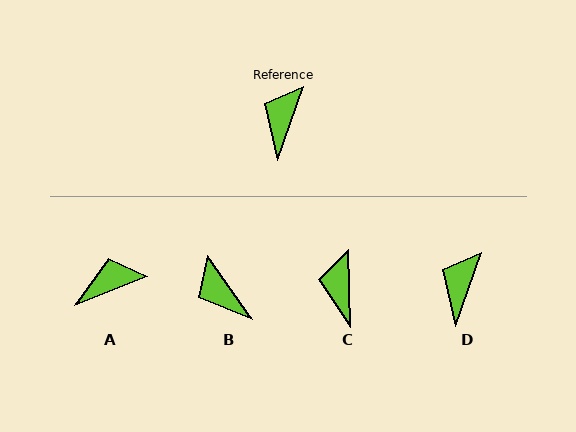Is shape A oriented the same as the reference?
No, it is off by about 49 degrees.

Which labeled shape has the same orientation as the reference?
D.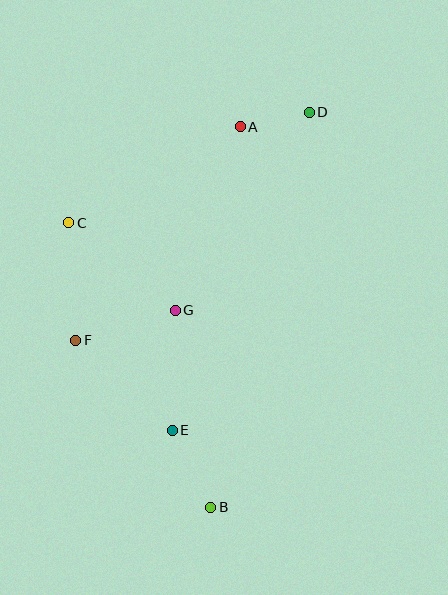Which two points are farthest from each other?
Points B and D are farthest from each other.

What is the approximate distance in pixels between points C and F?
The distance between C and F is approximately 118 pixels.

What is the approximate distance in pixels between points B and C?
The distance between B and C is approximately 318 pixels.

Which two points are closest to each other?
Points A and D are closest to each other.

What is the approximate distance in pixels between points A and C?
The distance between A and C is approximately 196 pixels.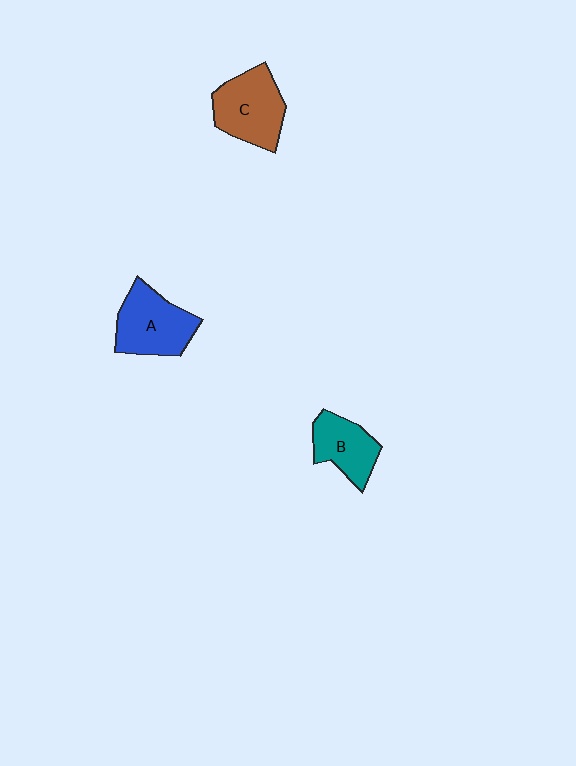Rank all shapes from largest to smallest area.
From largest to smallest: C (brown), A (blue), B (teal).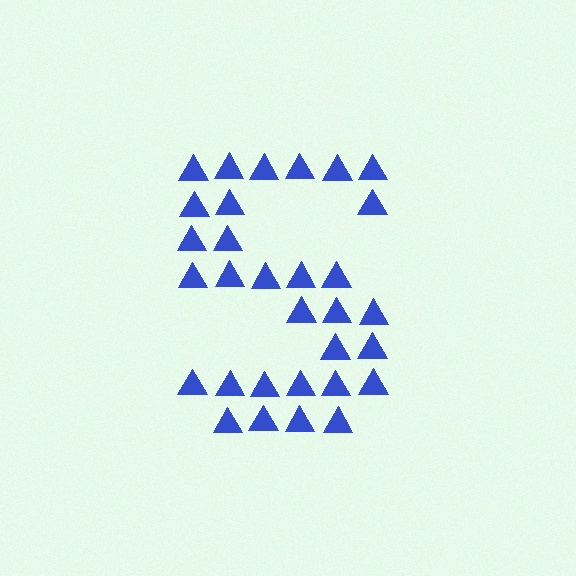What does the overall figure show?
The overall figure shows the letter S.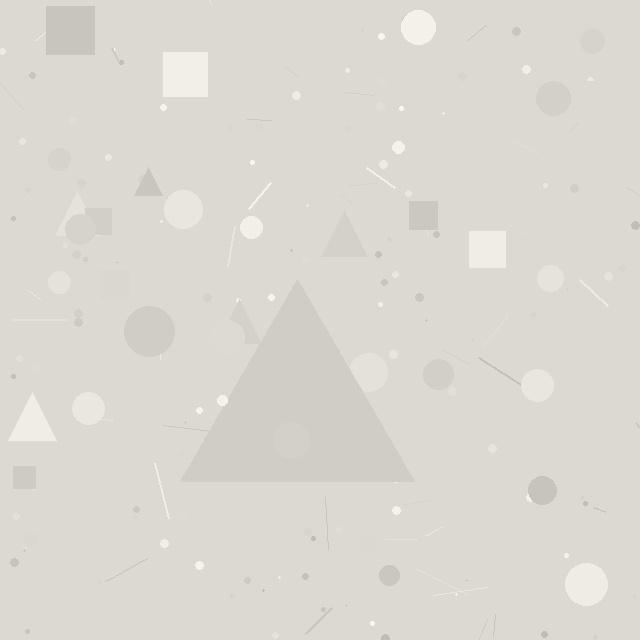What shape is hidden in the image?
A triangle is hidden in the image.